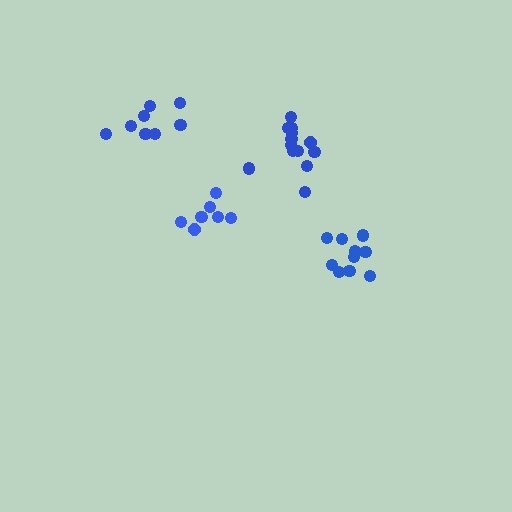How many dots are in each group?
Group 1: 10 dots, Group 2: 8 dots, Group 3: 7 dots, Group 4: 13 dots (38 total).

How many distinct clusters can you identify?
There are 4 distinct clusters.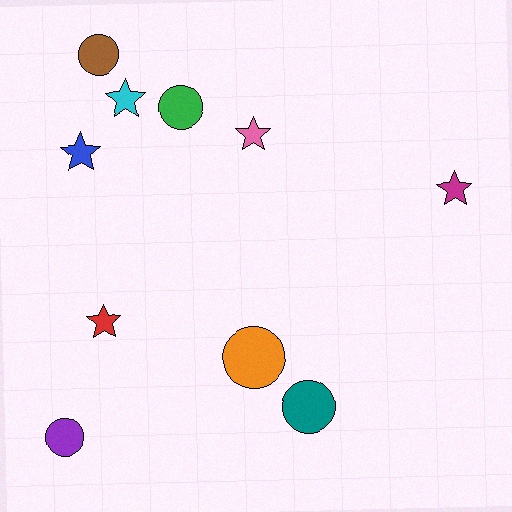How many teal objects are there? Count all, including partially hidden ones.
There is 1 teal object.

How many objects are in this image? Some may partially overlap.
There are 10 objects.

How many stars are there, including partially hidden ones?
There are 5 stars.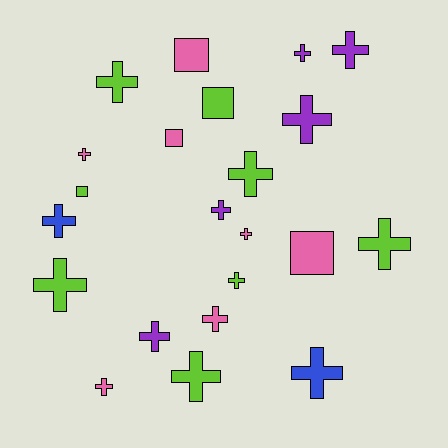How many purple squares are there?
There are no purple squares.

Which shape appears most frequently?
Cross, with 17 objects.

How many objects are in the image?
There are 22 objects.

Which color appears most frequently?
Lime, with 8 objects.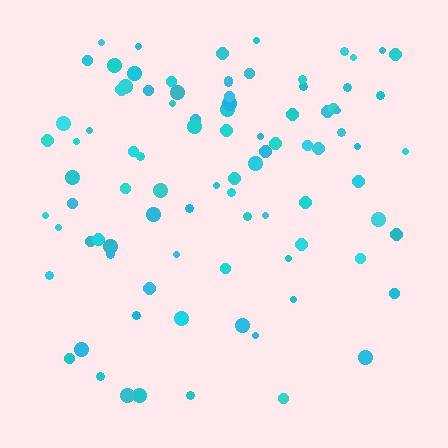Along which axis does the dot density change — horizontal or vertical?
Vertical.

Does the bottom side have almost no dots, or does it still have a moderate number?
Still a moderate number, just noticeably fewer than the top.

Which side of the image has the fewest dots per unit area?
The bottom.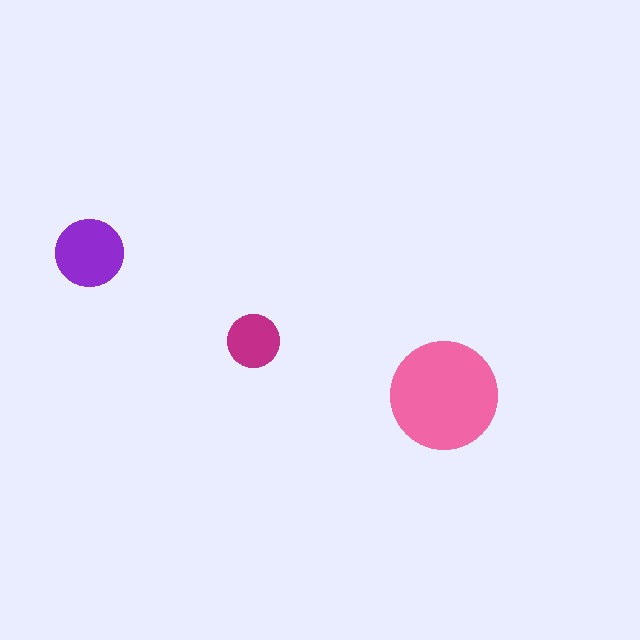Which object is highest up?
The purple circle is topmost.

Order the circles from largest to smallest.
the pink one, the purple one, the magenta one.